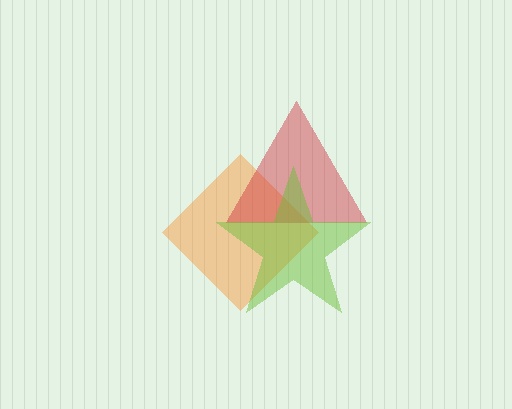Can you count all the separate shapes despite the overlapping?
Yes, there are 3 separate shapes.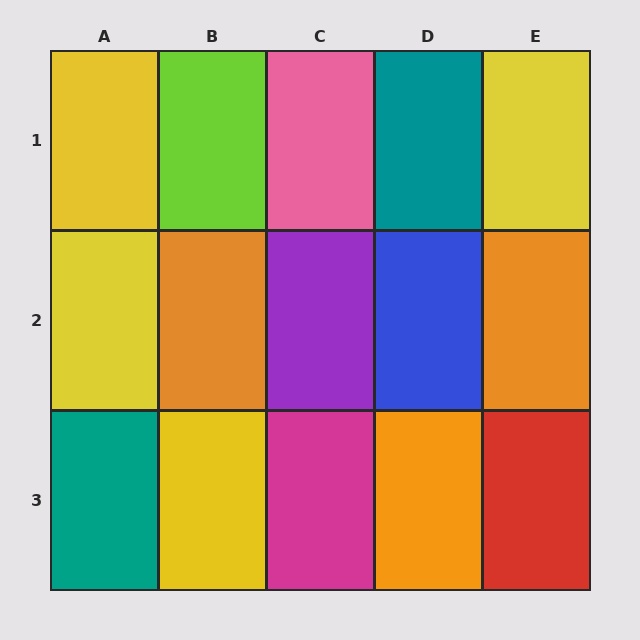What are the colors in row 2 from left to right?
Yellow, orange, purple, blue, orange.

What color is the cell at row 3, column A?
Teal.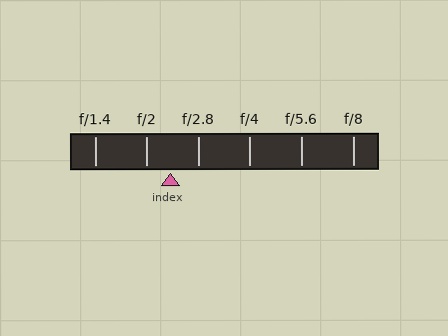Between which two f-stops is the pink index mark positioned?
The index mark is between f/2 and f/2.8.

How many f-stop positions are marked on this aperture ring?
There are 6 f-stop positions marked.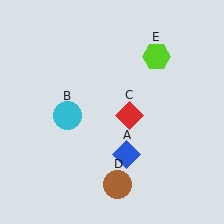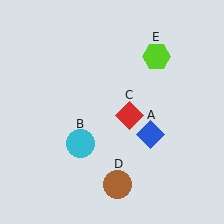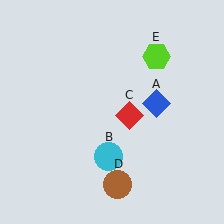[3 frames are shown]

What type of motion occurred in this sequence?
The blue diamond (object A), cyan circle (object B) rotated counterclockwise around the center of the scene.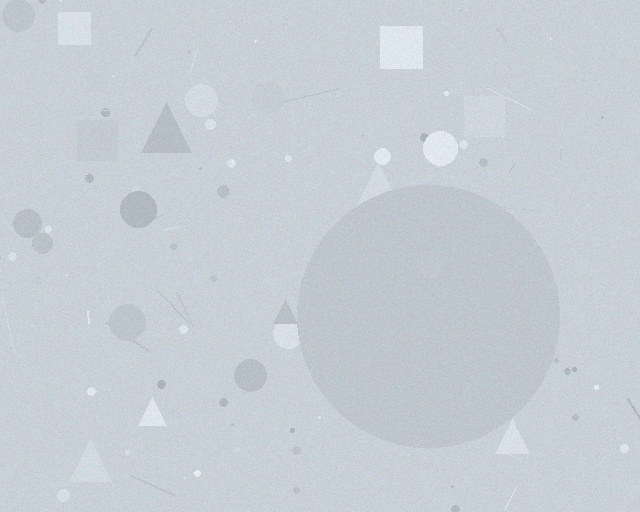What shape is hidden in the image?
A circle is hidden in the image.